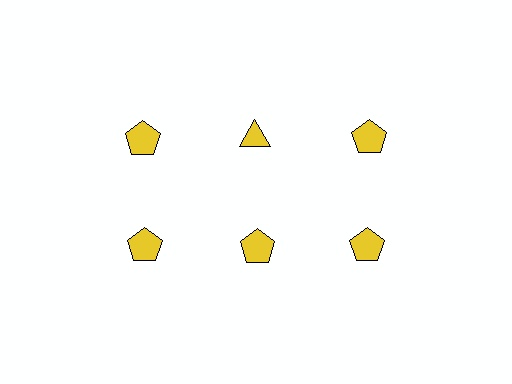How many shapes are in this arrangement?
There are 6 shapes arranged in a grid pattern.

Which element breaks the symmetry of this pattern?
The yellow triangle in the top row, second from left column breaks the symmetry. All other shapes are yellow pentagons.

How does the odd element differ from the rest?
It has a different shape: triangle instead of pentagon.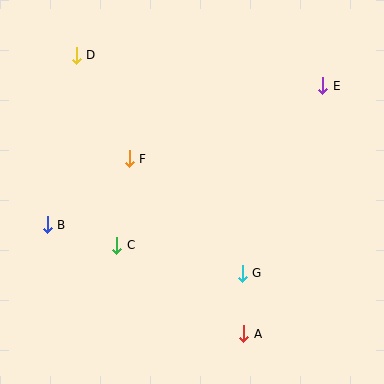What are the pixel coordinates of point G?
Point G is at (242, 273).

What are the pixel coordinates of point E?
Point E is at (323, 86).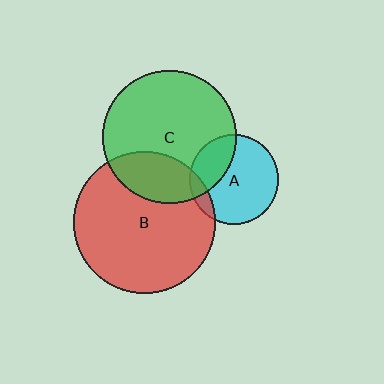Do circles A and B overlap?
Yes.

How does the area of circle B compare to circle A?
Approximately 2.5 times.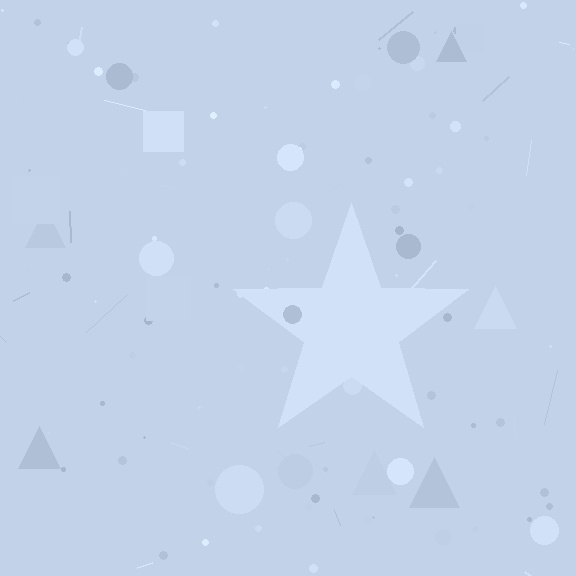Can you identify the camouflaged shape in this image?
The camouflaged shape is a star.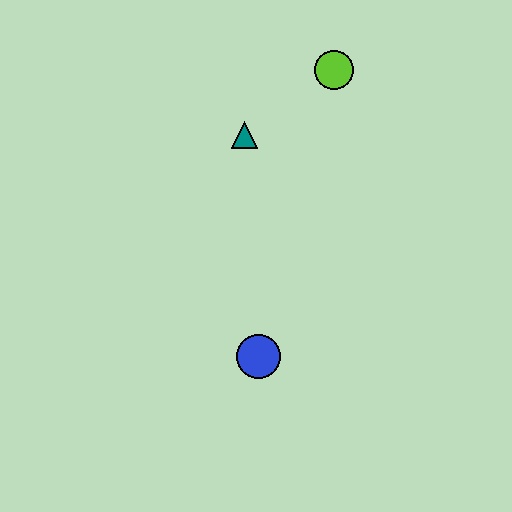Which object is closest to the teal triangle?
The lime circle is closest to the teal triangle.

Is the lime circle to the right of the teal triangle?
Yes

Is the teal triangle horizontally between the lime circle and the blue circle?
No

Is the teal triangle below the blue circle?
No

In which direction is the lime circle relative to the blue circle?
The lime circle is above the blue circle.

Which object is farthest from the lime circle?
The blue circle is farthest from the lime circle.